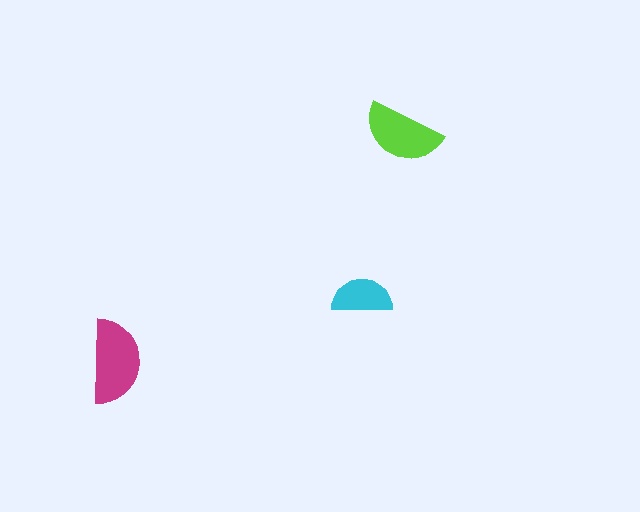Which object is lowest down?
The magenta semicircle is bottommost.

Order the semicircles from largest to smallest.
the magenta one, the lime one, the cyan one.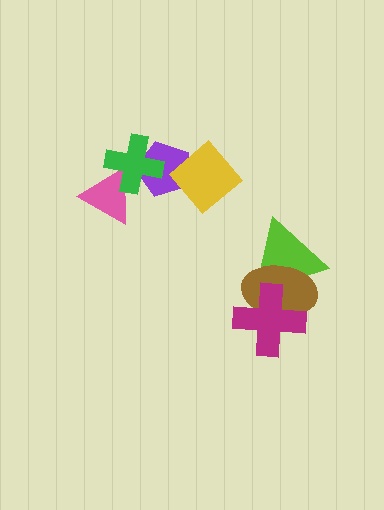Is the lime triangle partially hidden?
Yes, it is partially covered by another shape.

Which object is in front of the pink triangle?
The green cross is in front of the pink triangle.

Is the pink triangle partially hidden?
Yes, it is partially covered by another shape.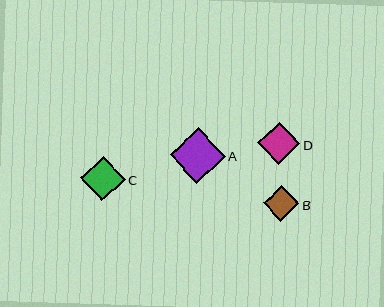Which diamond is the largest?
Diamond A is the largest with a size of approximately 55 pixels.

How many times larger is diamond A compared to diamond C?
Diamond A is approximately 1.2 times the size of diamond C.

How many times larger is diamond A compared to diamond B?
Diamond A is approximately 1.5 times the size of diamond B.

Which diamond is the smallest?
Diamond B is the smallest with a size of approximately 36 pixels.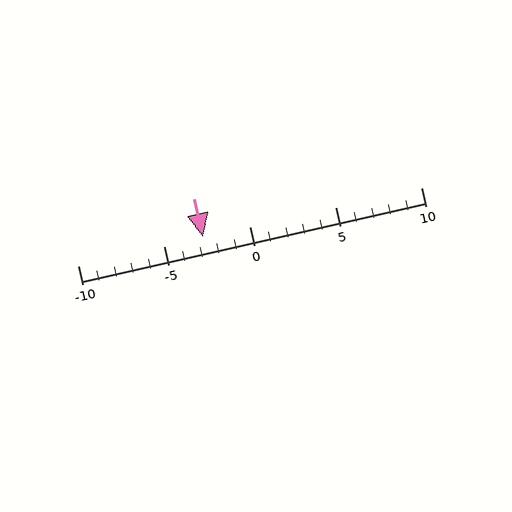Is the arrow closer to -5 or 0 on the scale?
The arrow is closer to -5.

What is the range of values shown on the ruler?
The ruler shows values from -10 to 10.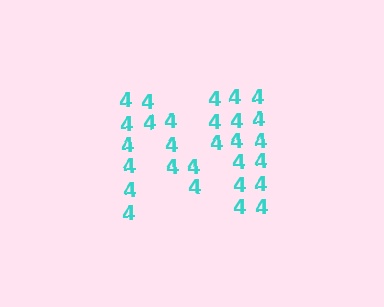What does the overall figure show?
The overall figure shows the letter M.